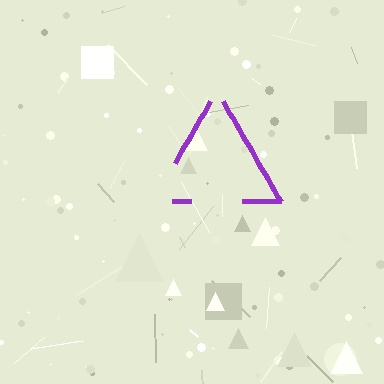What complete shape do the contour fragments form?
The contour fragments form a triangle.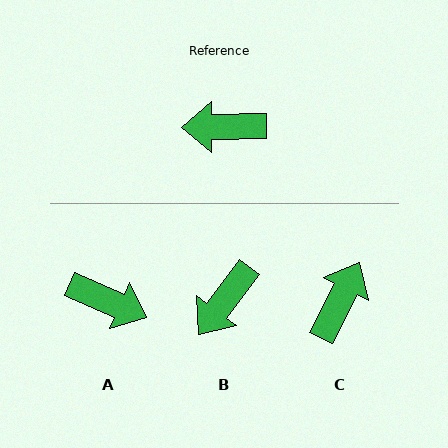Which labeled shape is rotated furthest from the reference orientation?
A, about 156 degrees away.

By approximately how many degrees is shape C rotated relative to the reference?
Approximately 117 degrees clockwise.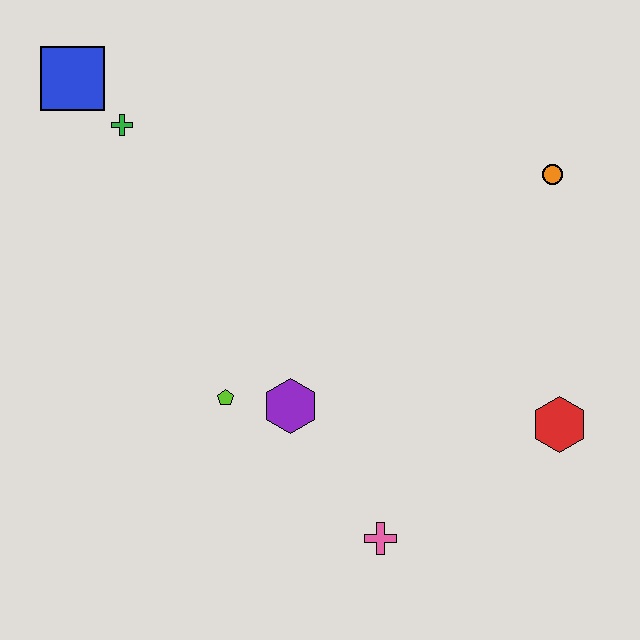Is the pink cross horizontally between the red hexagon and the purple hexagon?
Yes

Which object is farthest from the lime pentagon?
The orange circle is farthest from the lime pentagon.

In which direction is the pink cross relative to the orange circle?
The pink cross is below the orange circle.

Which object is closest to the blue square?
The green cross is closest to the blue square.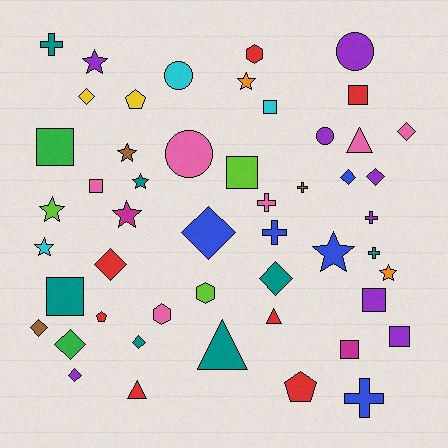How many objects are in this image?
There are 50 objects.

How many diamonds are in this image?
There are 11 diamonds.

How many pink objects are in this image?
There are 6 pink objects.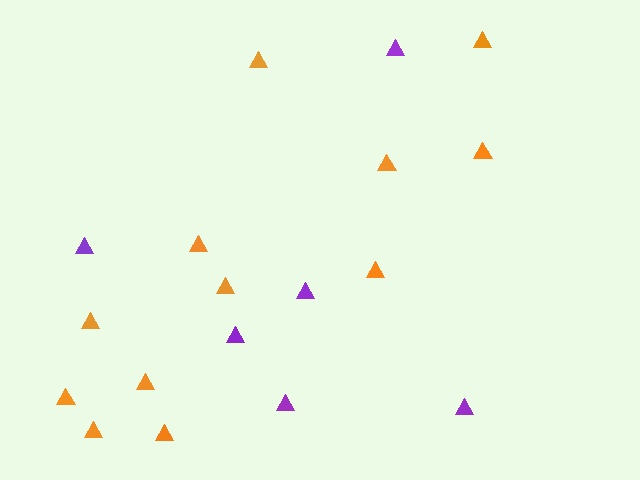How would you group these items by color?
There are 2 groups: one group of orange triangles (12) and one group of purple triangles (6).